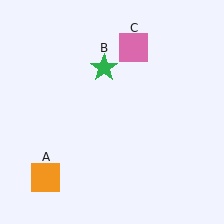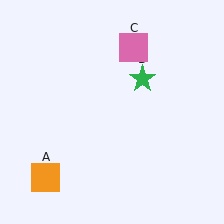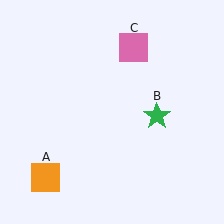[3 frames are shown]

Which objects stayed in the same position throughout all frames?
Orange square (object A) and pink square (object C) remained stationary.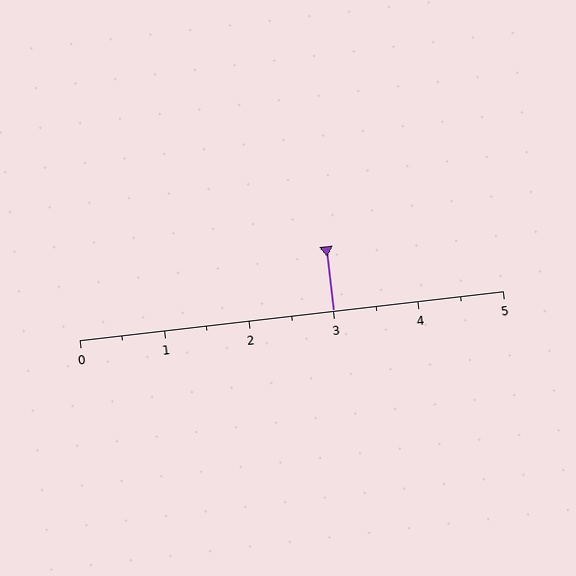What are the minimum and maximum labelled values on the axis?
The axis runs from 0 to 5.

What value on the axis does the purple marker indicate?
The marker indicates approximately 3.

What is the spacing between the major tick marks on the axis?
The major ticks are spaced 1 apart.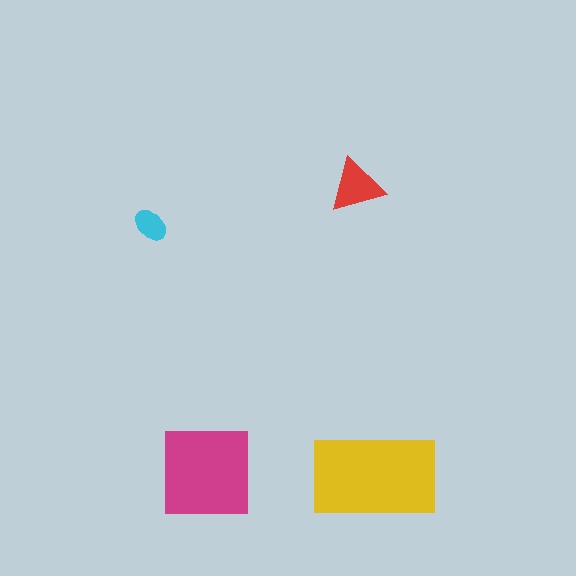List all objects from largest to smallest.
The yellow rectangle, the magenta square, the red triangle, the cyan ellipse.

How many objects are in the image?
There are 4 objects in the image.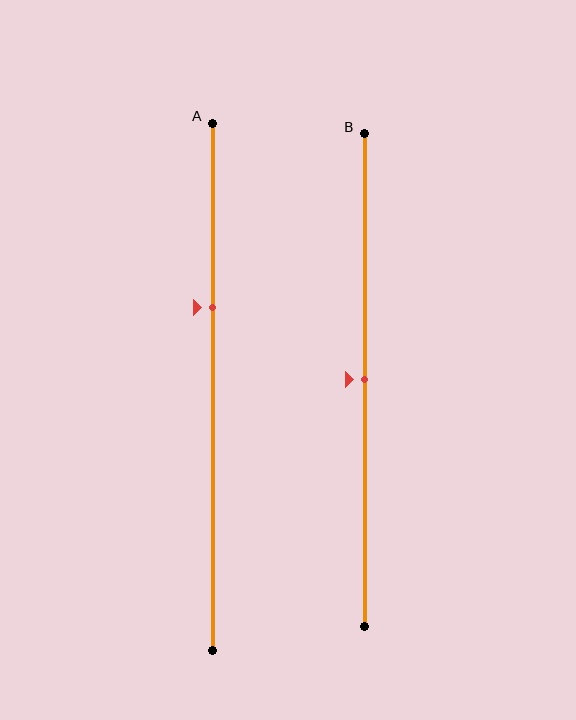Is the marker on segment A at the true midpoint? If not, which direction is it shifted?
No, the marker on segment A is shifted upward by about 15% of the segment length.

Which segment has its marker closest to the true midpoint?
Segment B has its marker closest to the true midpoint.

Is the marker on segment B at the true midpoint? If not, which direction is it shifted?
Yes, the marker on segment B is at the true midpoint.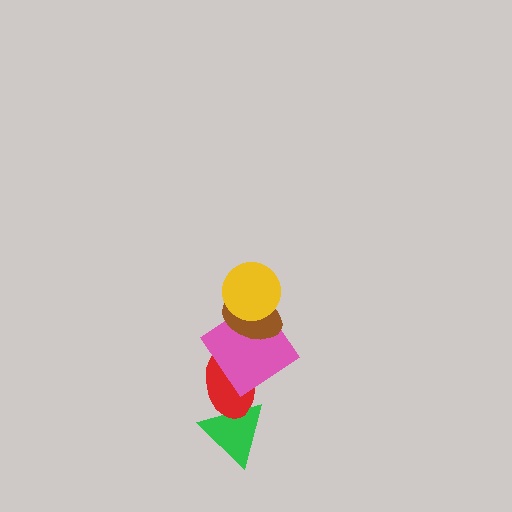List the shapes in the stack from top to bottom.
From top to bottom: the yellow circle, the brown ellipse, the pink diamond, the red ellipse, the green triangle.